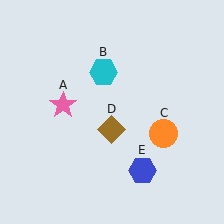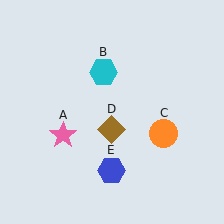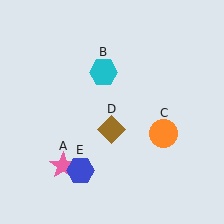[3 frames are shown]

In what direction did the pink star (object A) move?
The pink star (object A) moved down.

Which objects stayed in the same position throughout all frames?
Cyan hexagon (object B) and orange circle (object C) and brown diamond (object D) remained stationary.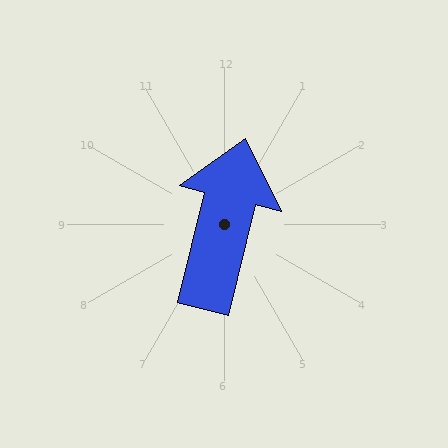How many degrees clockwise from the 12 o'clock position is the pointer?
Approximately 14 degrees.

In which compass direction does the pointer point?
North.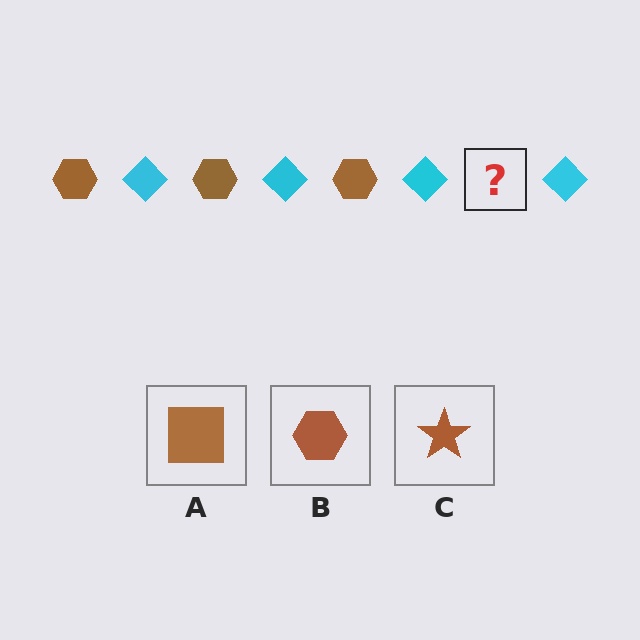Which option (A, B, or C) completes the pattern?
B.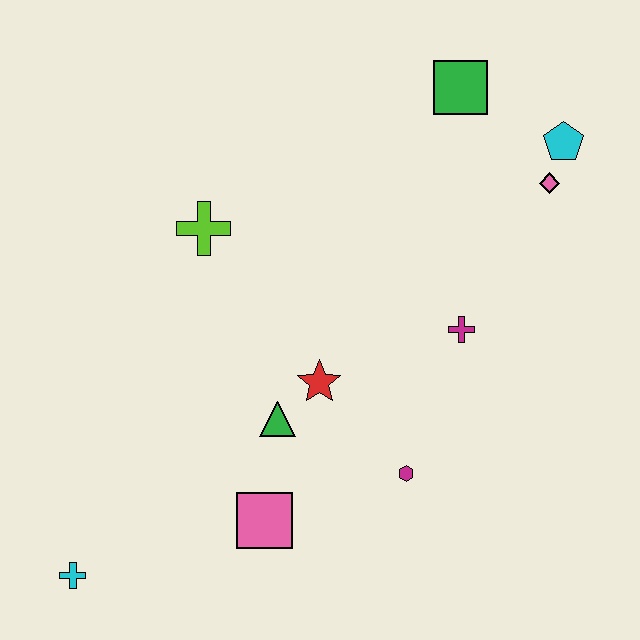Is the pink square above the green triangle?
No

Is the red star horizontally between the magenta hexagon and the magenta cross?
No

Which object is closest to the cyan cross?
The pink square is closest to the cyan cross.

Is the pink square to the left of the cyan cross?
No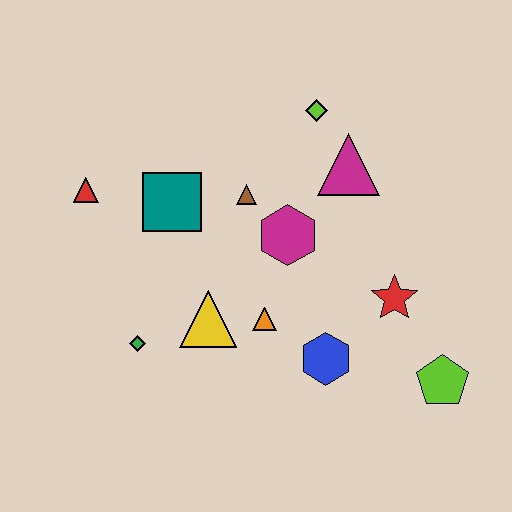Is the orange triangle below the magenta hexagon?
Yes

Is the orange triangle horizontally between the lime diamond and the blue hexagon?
No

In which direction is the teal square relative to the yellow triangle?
The teal square is above the yellow triangle.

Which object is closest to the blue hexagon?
The orange triangle is closest to the blue hexagon.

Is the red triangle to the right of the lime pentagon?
No